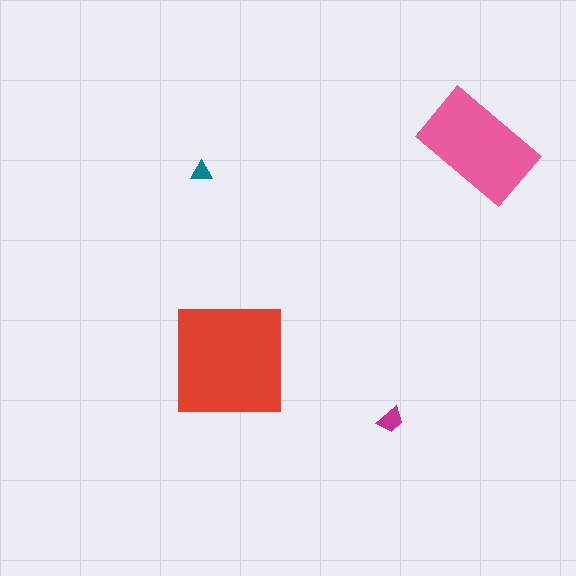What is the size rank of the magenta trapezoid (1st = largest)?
3rd.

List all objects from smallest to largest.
The teal triangle, the magenta trapezoid, the pink rectangle, the red square.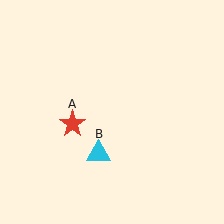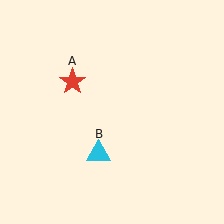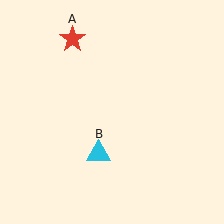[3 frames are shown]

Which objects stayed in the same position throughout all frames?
Cyan triangle (object B) remained stationary.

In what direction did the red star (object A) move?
The red star (object A) moved up.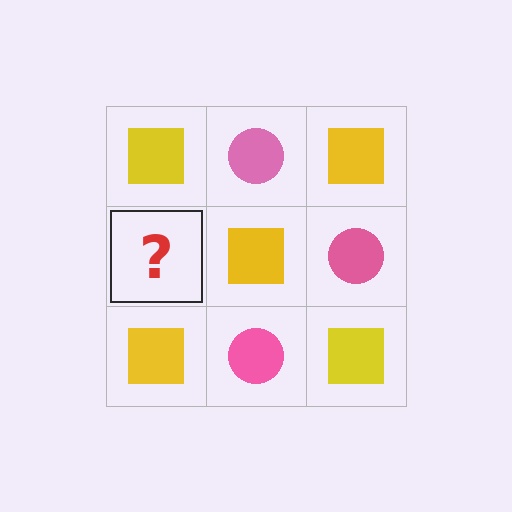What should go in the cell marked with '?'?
The missing cell should contain a pink circle.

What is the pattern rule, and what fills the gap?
The rule is that it alternates yellow square and pink circle in a checkerboard pattern. The gap should be filled with a pink circle.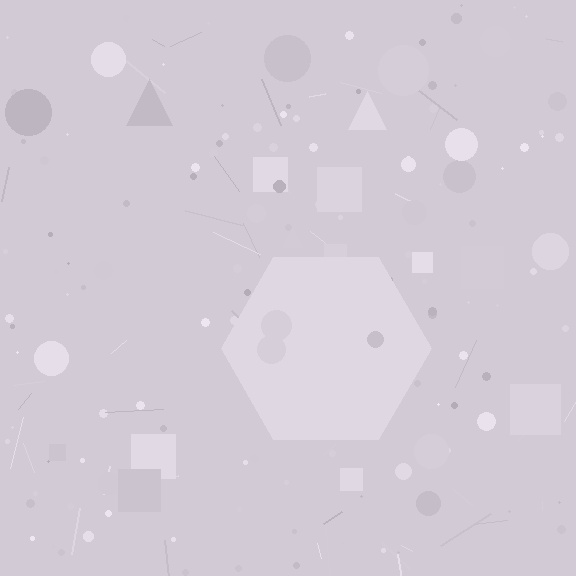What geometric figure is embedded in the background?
A hexagon is embedded in the background.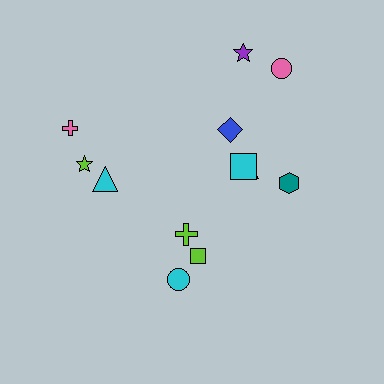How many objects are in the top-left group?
There are 3 objects.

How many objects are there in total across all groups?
There are 12 objects.